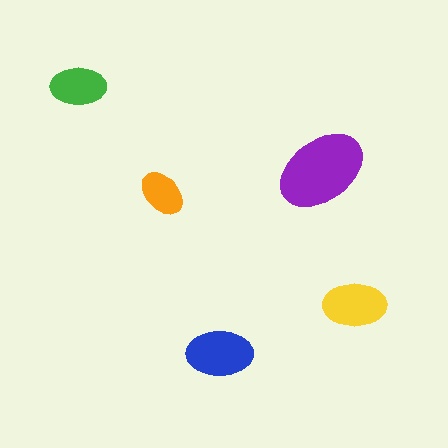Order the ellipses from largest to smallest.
the purple one, the blue one, the yellow one, the green one, the orange one.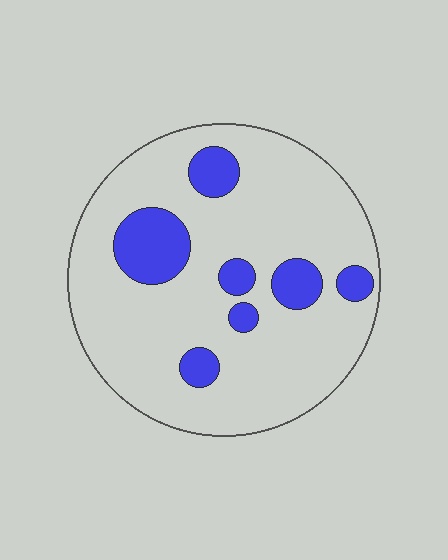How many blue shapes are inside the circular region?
7.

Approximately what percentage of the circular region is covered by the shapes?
Approximately 15%.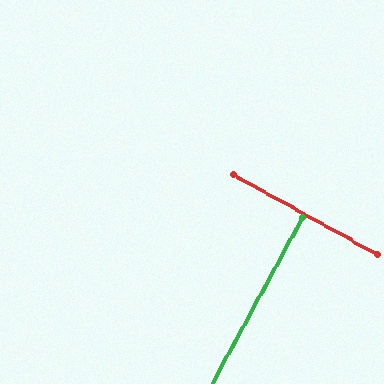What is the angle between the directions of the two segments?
Approximately 90 degrees.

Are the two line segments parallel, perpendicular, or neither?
Perpendicular — they meet at approximately 90°.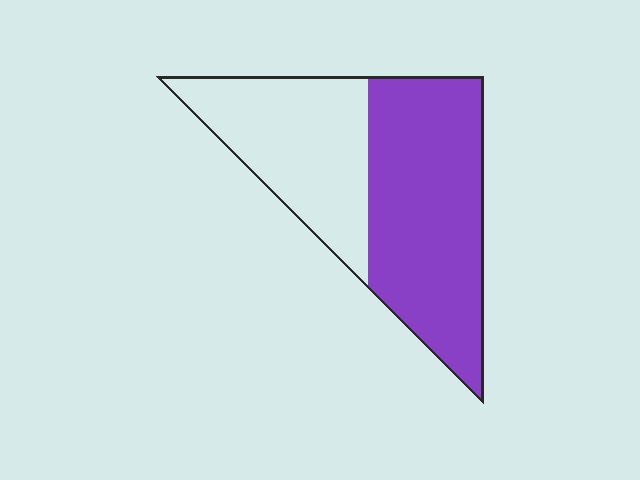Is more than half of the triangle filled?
Yes.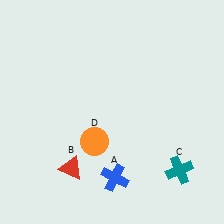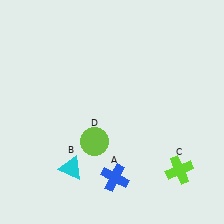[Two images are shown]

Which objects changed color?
B changed from red to cyan. C changed from teal to lime. D changed from orange to lime.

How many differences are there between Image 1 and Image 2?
There are 3 differences between the two images.